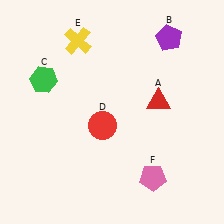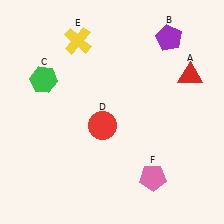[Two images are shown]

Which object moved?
The red triangle (A) moved right.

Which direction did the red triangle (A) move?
The red triangle (A) moved right.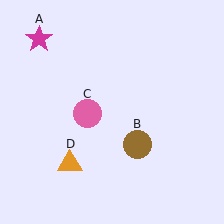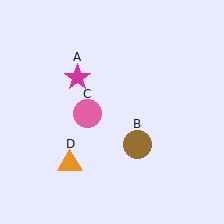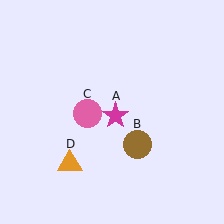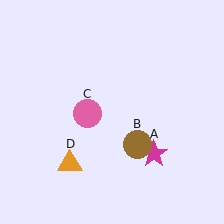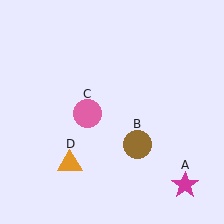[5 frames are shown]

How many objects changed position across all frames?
1 object changed position: magenta star (object A).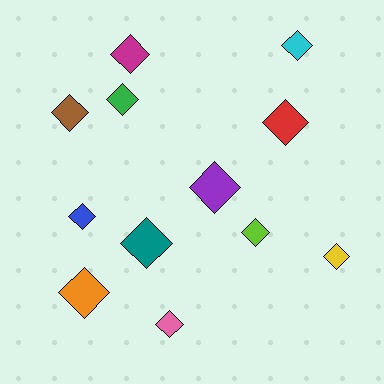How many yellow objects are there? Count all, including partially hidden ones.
There is 1 yellow object.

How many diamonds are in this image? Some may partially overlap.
There are 12 diamonds.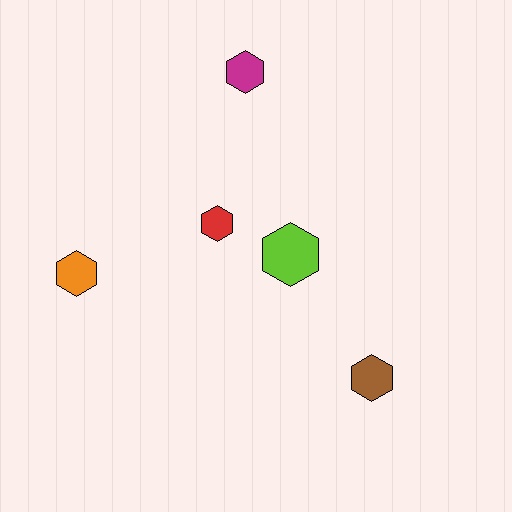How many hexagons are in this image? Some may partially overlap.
There are 5 hexagons.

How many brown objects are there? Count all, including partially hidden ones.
There is 1 brown object.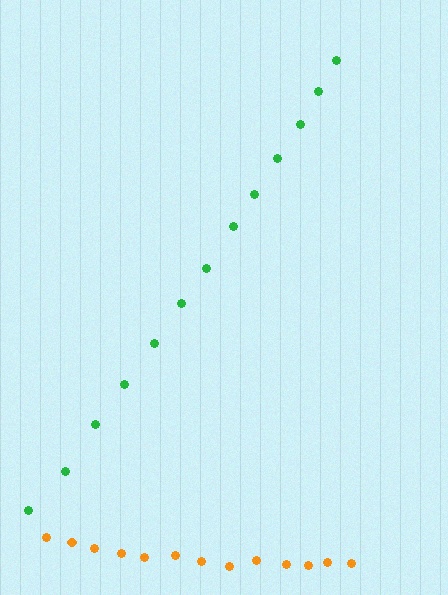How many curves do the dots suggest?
There are 2 distinct paths.